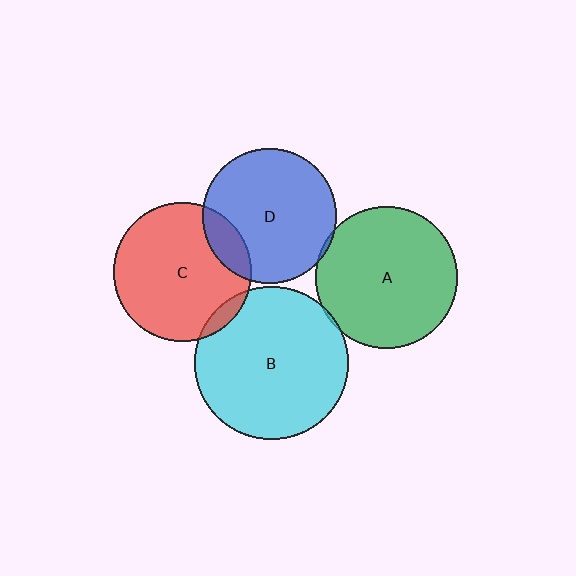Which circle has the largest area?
Circle B (cyan).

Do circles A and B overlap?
Yes.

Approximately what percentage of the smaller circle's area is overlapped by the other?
Approximately 5%.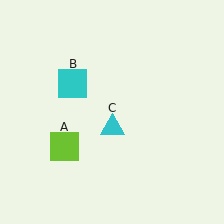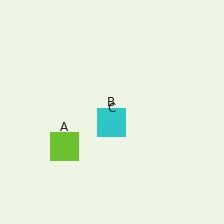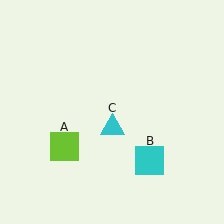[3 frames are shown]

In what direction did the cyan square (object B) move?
The cyan square (object B) moved down and to the right.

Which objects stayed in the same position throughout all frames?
Lime square (object A) and cyan triangle (object C) remained stationary.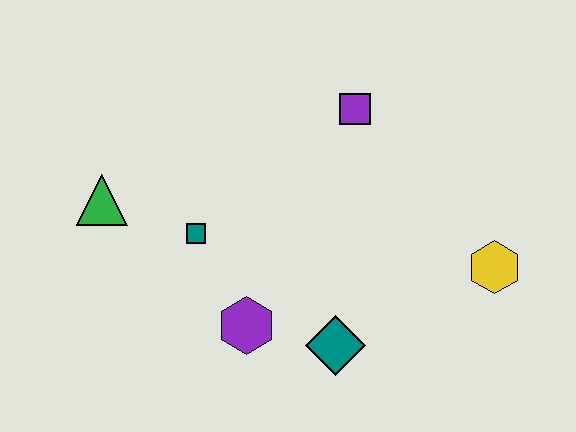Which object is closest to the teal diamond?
The purple hexagon is closest to the teal diamond.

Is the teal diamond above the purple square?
No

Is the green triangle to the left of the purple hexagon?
Yes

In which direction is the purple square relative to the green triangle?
The purple square is to the right of the green triangle.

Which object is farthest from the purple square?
The green triangle is farthest from the purple square.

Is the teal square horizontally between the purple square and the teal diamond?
No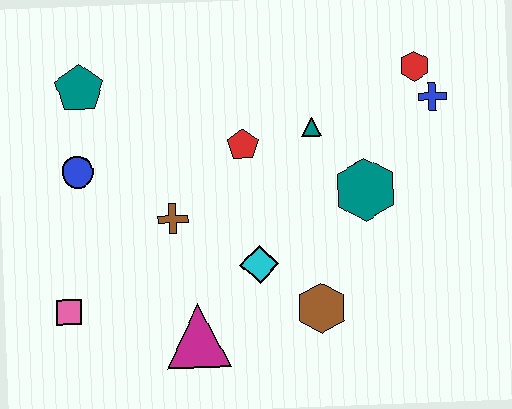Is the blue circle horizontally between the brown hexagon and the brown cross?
No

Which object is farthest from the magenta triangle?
The red hexagon is farthest from the magenta triangle.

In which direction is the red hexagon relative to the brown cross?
The red hexagon is to the right of the brown cross.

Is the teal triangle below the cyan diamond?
No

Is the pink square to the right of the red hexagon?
No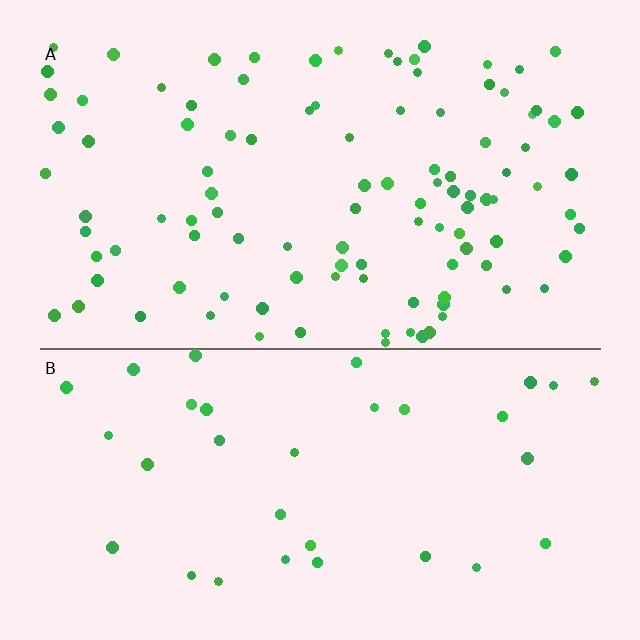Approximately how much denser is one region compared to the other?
Approximately 3.1× — region A over region B.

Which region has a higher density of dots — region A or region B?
A (the top).